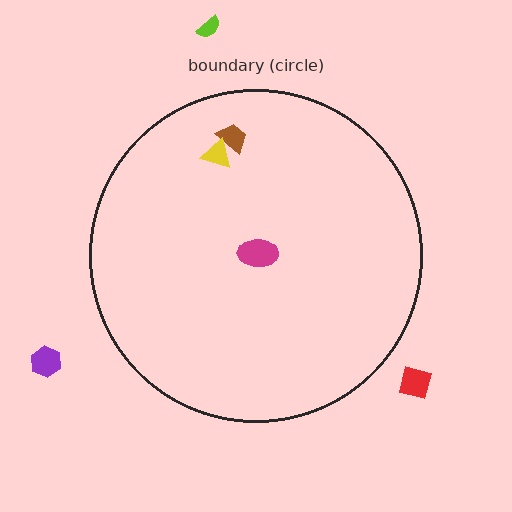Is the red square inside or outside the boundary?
Outside.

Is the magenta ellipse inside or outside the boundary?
Inside.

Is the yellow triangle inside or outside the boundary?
Inside.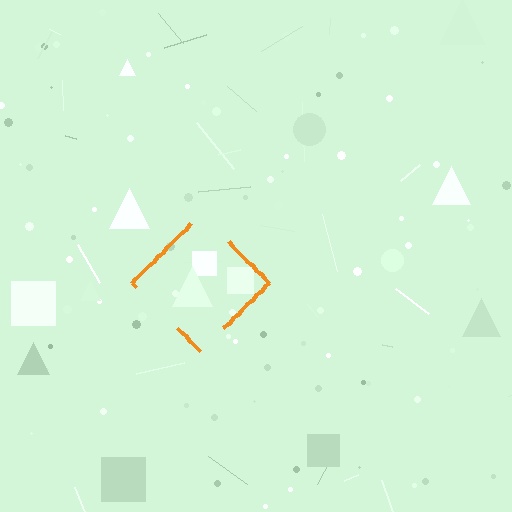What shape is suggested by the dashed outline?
The dashed outline suggests a diamond.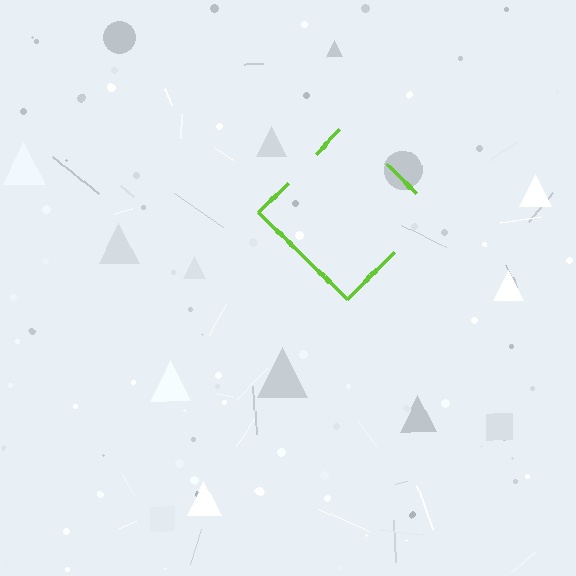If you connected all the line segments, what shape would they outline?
They would outline a diamond.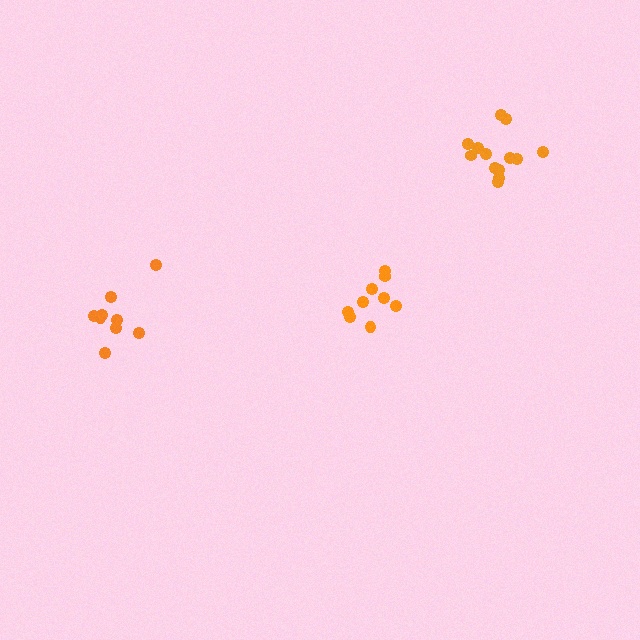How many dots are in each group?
Group 1: 9 dots, Group 2: 13 dots, Group 3: 9 dots (31 total).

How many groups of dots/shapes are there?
There are 3 groups.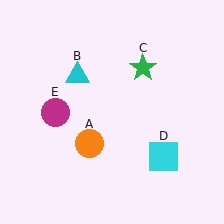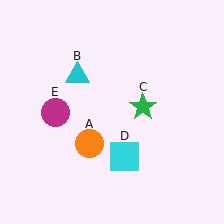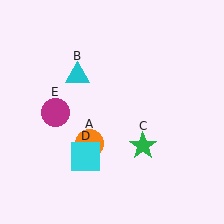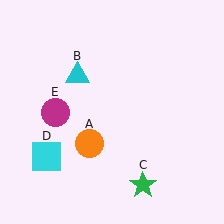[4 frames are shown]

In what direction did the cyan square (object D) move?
The cyan square (object D) moved left.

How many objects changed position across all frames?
2 objects changed position: green star (object C), cyan square (object D).